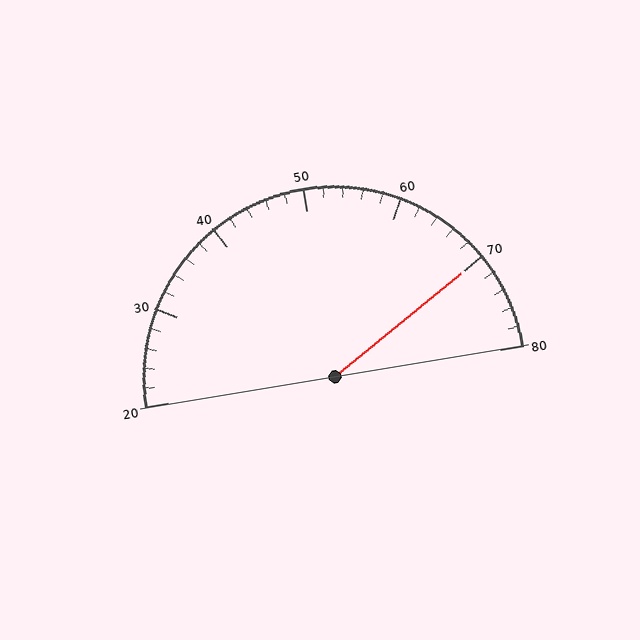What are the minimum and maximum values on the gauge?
The gauge ranges from 20 to 80.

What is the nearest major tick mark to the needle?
The nearest major tick mark is 70.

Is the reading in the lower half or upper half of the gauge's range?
The reading is in the upper half of the range (20 to 80).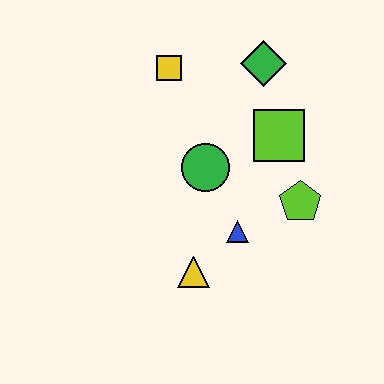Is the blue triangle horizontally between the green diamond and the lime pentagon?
No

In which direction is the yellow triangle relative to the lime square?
The yellow triangle is below the lime square.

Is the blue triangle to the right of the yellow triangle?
Yes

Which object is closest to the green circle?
The blue triangle is closest to the green circle.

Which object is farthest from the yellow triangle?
The green diamond is farthest from the yellow triangle.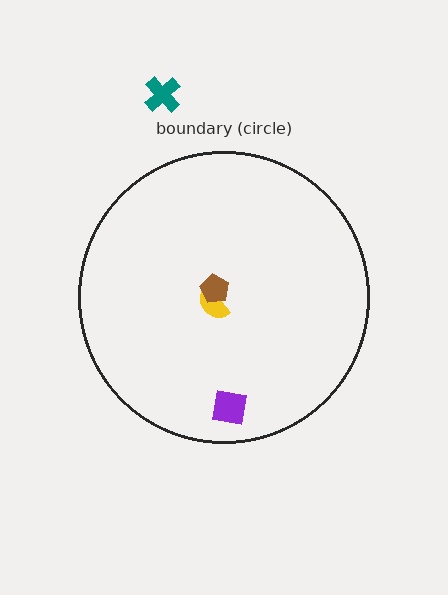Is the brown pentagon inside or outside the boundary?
Inside.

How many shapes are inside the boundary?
3 inside, 1 outside.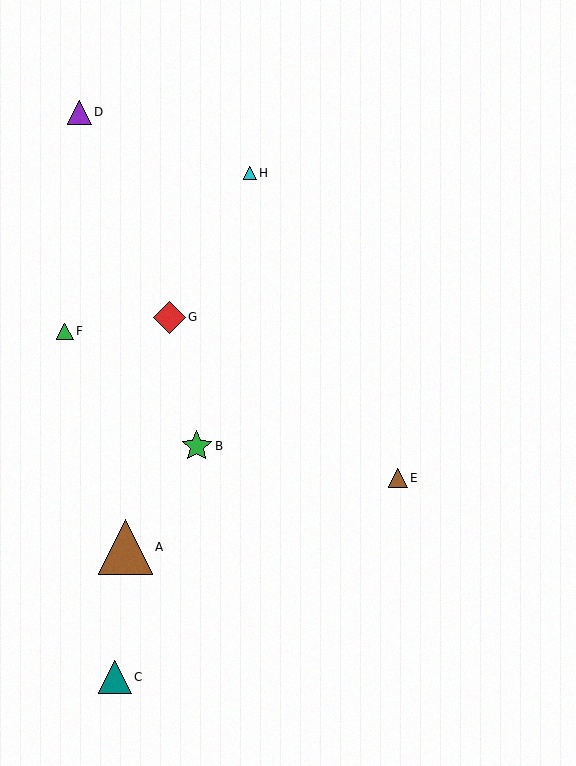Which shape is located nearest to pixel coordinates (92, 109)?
The purple triangle (labeled D) at (79, 112) is nearest to that location.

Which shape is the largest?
The brown triangle (labeled A) is the largest.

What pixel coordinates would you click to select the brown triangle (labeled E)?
Click at (398, 478) to select the brown triangle E.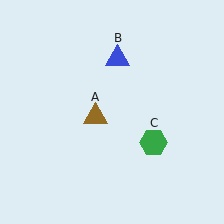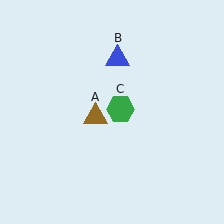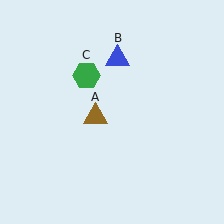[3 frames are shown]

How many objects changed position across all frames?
1 object changed position: green hexagon (object C).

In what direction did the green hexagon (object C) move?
The green hexagon (object C) moved up and to the left.